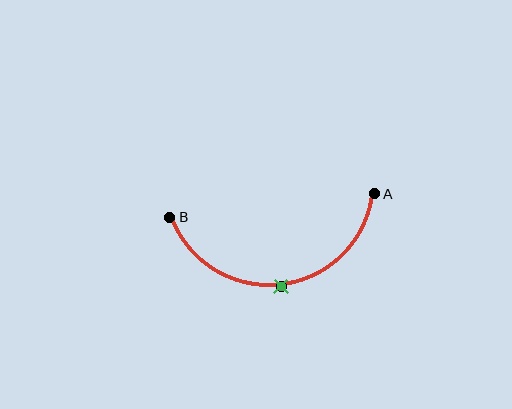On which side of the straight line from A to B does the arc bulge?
The arc bulges below the straight line connecting A and B.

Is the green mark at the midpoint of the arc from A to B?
Yes. The green mark lies on the arc at equal arc-length from both A and B — it is the arc midpoint.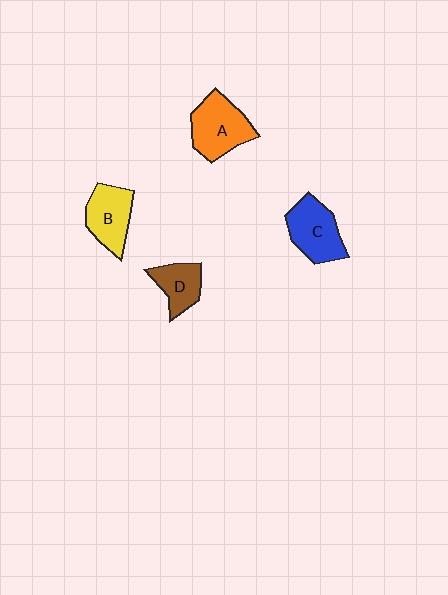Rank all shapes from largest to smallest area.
From largest to smallest: A (orange), C (blue), B (yellow), D (brown).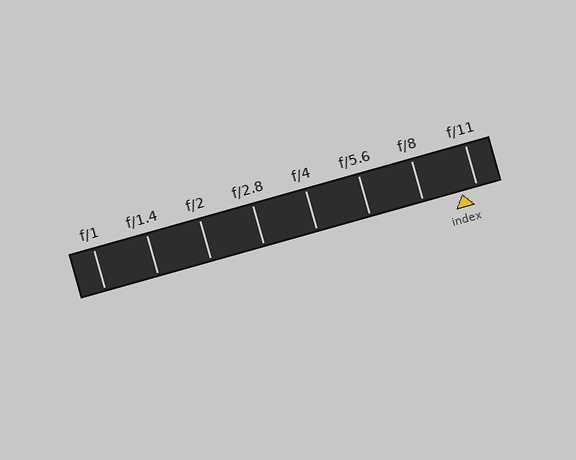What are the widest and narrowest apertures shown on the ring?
The widest aperture shown is f/1 and the narrowest is f/11.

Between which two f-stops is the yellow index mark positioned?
The index mark is between f/8 and f/11.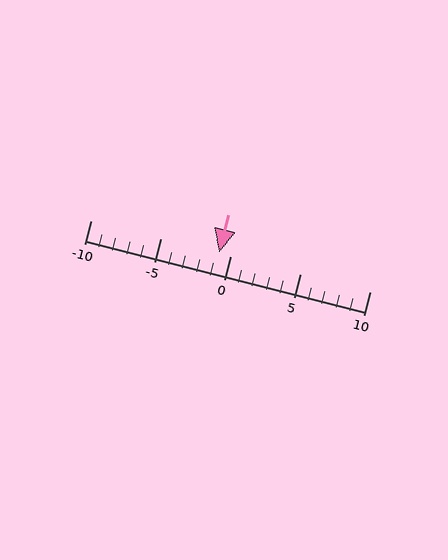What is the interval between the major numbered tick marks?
The major tick marks are spaced 5 units apart.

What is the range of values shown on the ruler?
The ruler shows values from -10 to 10.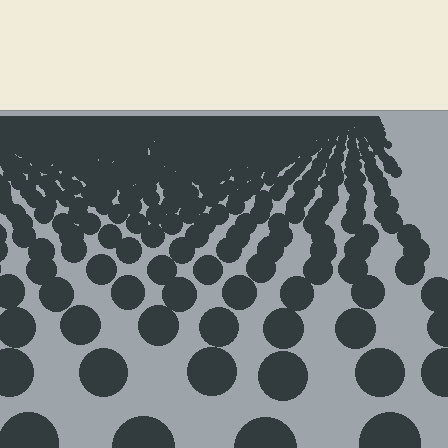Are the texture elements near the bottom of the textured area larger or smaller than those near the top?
Larger. Near the bottom, elements are closer to the viewer and appear at a bigger on-screen size.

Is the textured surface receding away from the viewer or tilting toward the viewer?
The surface is receding away from the viewer. Texture elements get smaller and denser toward the top.